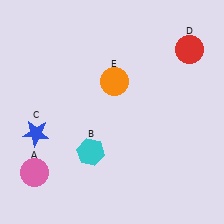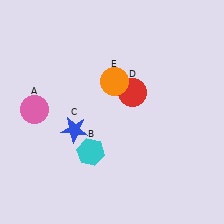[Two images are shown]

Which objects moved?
The objects that moved are: the pink circle (A), the blue star (C), the red circle (D).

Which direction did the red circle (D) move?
The red circle (D) moved left.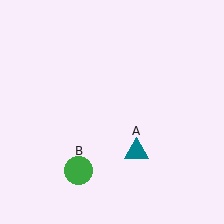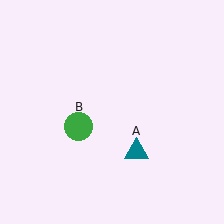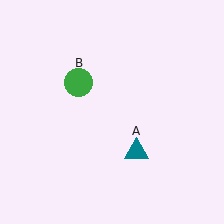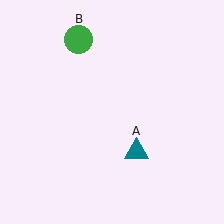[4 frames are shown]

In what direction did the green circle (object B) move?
The green circle (object B) moved up.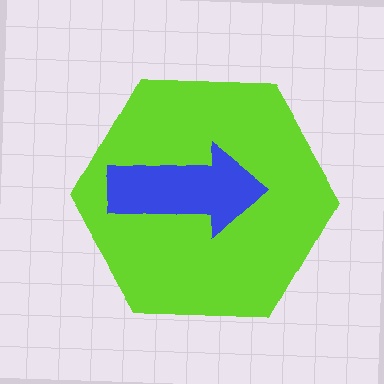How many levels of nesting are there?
2.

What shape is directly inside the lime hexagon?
The blue arrow.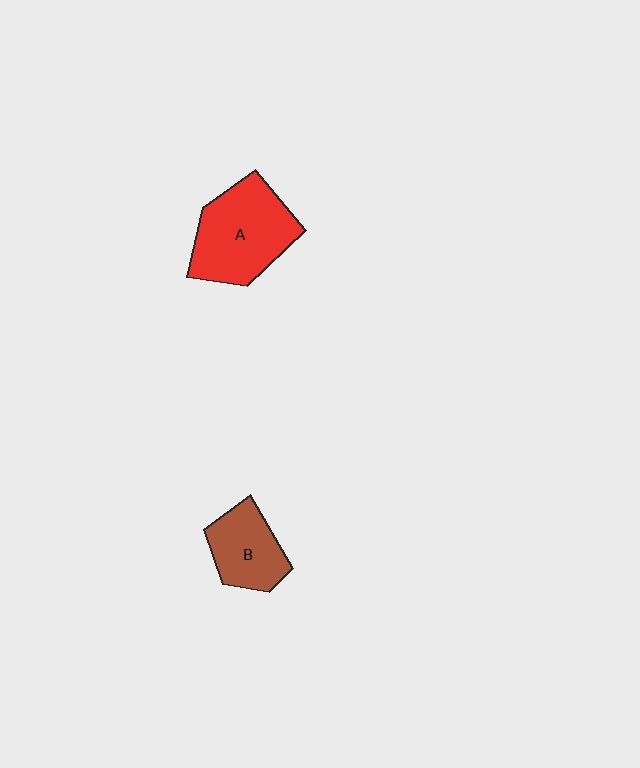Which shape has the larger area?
Shape A (red).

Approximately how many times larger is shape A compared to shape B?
Approximately 1.6 times.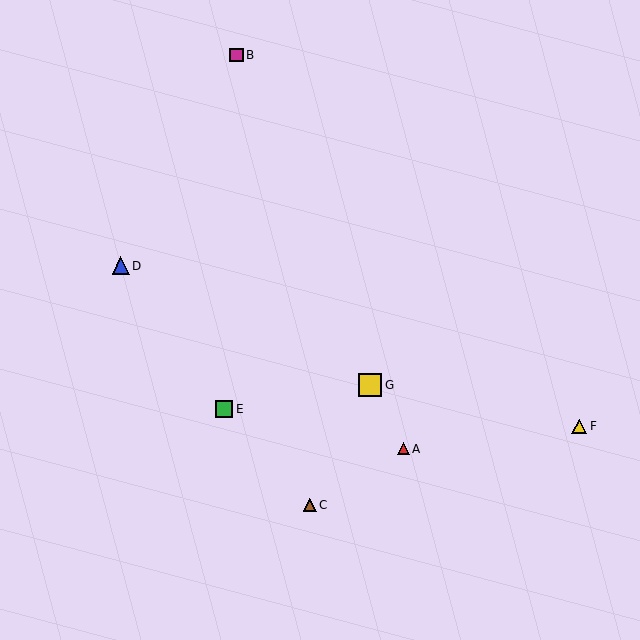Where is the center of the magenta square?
The center of the magenta square is at (236, 55).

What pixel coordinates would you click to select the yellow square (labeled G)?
Click at (370, 385) to select the yellow square G.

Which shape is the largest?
The yellow square (labeled G) is the largest.